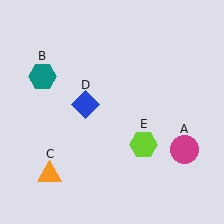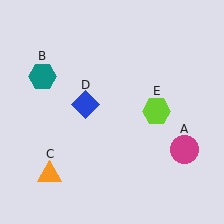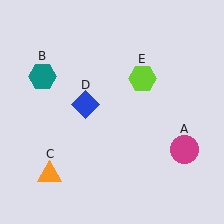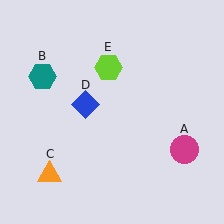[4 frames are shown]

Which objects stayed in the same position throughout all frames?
Magenta circle (object A) and teal hexagon (object B) and orange triangle (object C) and blue diamond (object D) remained stationary.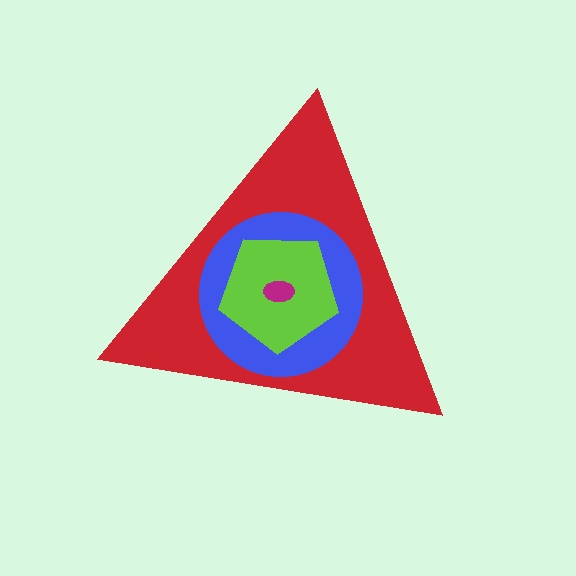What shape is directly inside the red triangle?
The blue circle.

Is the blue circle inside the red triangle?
Yes.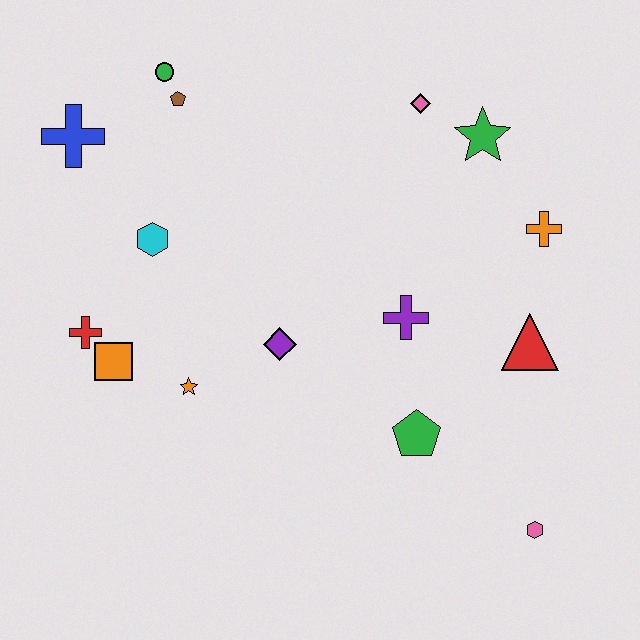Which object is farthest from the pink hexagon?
The blue cross is farthest from the pink hexagon.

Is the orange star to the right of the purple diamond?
No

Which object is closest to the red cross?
The orange square is closest to the red cross.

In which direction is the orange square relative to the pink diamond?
The orange square is to the left of the pink diamond.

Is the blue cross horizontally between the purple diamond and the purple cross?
No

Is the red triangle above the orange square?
Yes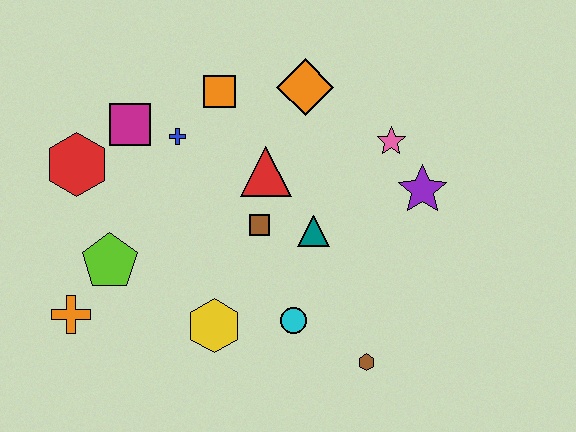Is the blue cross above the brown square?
Yes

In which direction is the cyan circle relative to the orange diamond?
The cyan circle is below the orange diamond.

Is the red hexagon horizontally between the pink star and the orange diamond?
No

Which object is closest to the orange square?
The blue cross is closest to the orange square.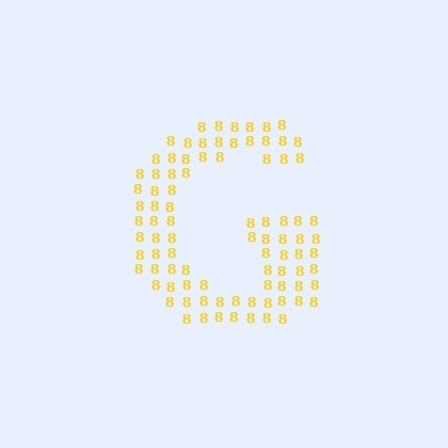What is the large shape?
The large shape is the letter G.